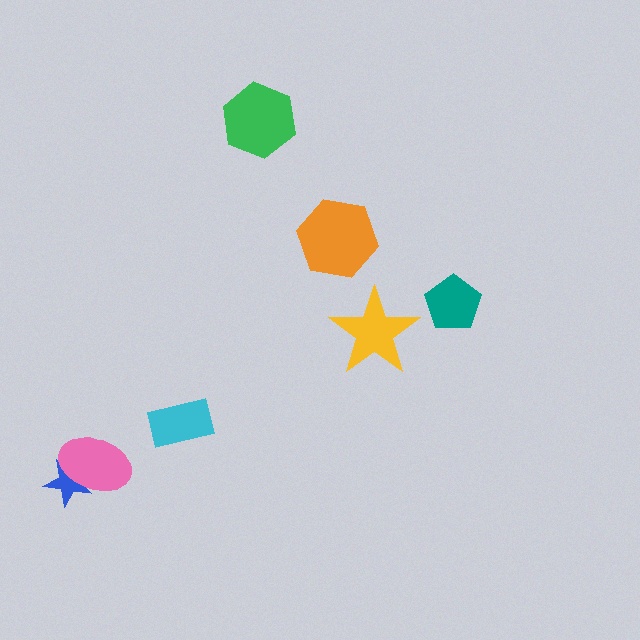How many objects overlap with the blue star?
1 object overlaps with the blue star.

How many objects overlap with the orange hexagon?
0 objects overlap with the orange hexagon.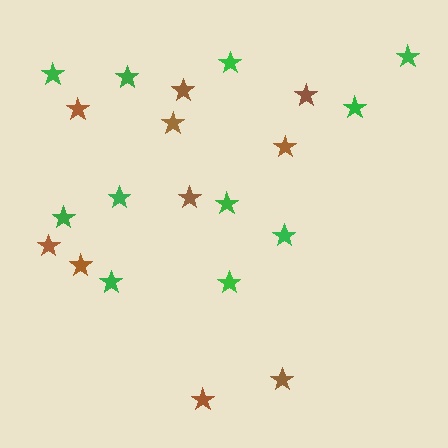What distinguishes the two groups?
There are 2 groups: one group of green stars (11) and one group of brown stars (10).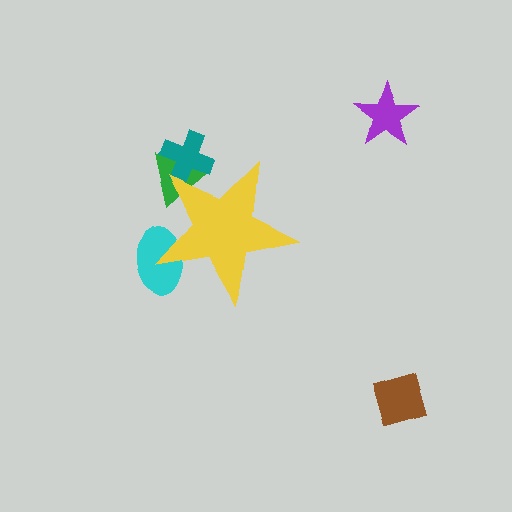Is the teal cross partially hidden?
Yes, the teal cross is partially hidden behind the yellow star.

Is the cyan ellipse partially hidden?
Yes, the cyan ellipse is partially hidden behind the yellow star.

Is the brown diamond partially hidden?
No, the brown diamond is fully visible.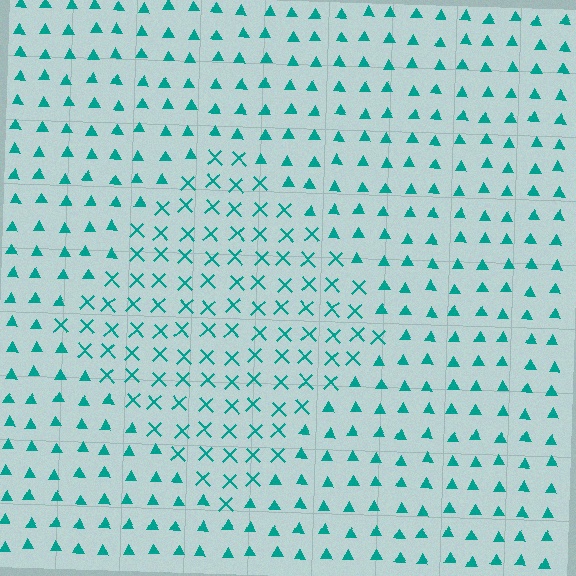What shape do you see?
I see a diamond.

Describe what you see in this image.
The image is filled with small teal elements arranged in a uniform grid. A diamond-shaped region contains X marks, while the surrounding area contains triangles. The boundary is defined purely by the change in element shape.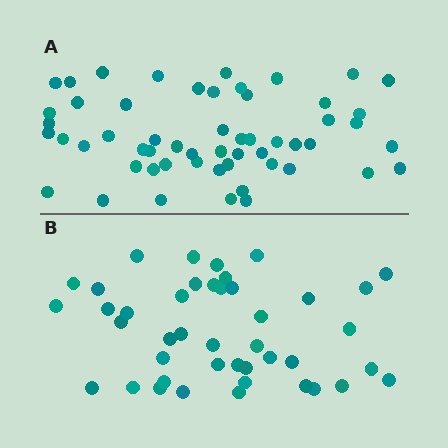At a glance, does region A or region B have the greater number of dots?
Region A (the top region) has more dots.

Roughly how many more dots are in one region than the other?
Region A has roughly 12 or so more dots than region B.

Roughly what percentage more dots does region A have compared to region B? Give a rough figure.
About 30% more.